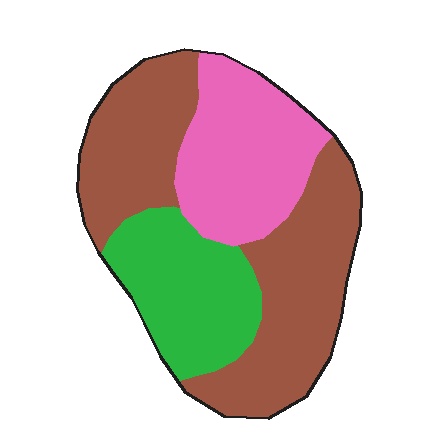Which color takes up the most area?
Brown, at roughly 50%.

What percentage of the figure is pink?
Pink covers about 25% of the figure.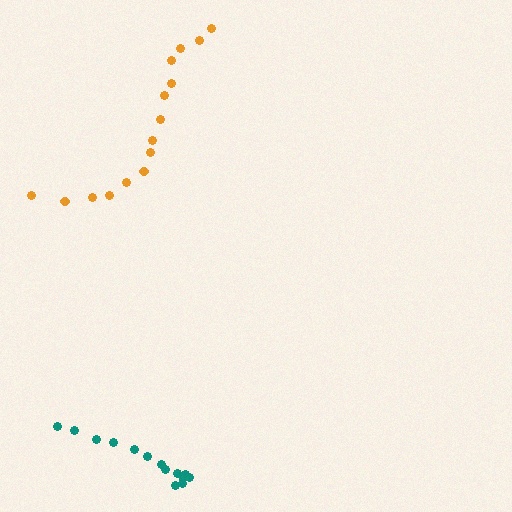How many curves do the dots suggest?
There are 2 distinct paths.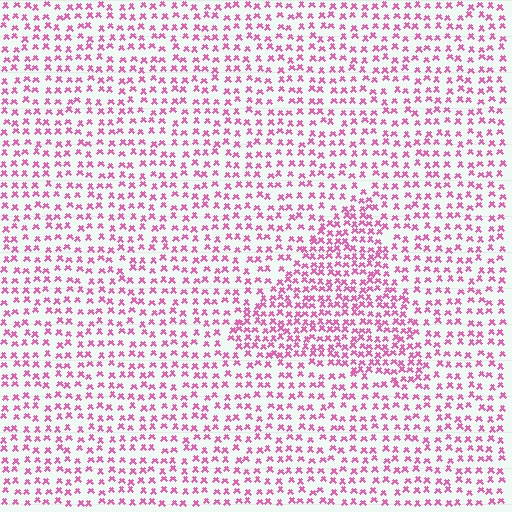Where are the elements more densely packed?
The elements are more densely packed inside the triangle boundary.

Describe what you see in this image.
The image contains small pink elements arranged at two different densities. A triangle-shaped region is visible where the elements are more densely packed than the surrounding area.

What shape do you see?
I see a triangle.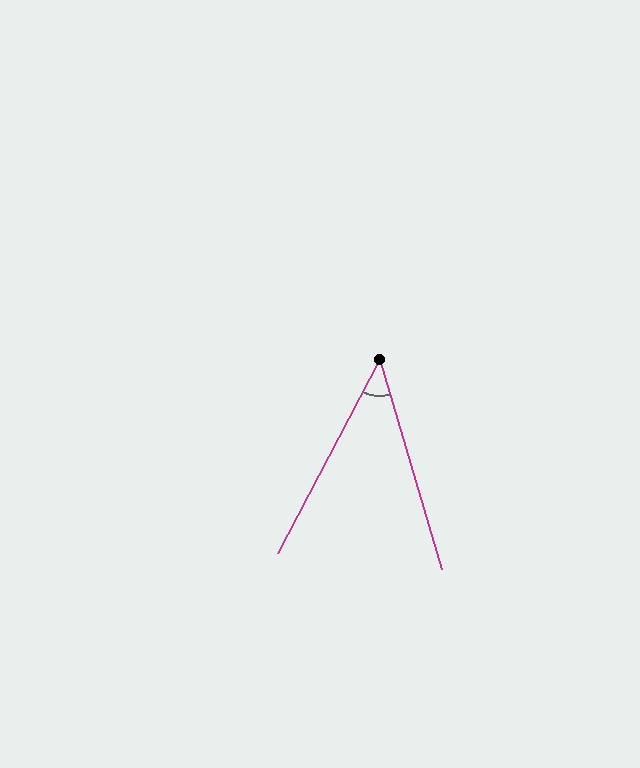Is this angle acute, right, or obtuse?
It is acute.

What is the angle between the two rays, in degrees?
Approximately 44 degrees.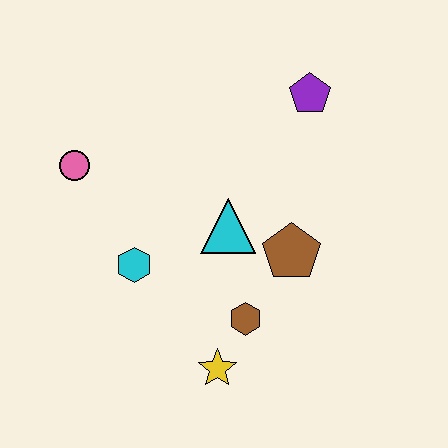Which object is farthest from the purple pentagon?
The yellow star is farthest from the purple pentagon.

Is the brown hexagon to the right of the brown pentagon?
No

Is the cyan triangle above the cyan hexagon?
Yes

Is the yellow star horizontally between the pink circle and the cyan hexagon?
No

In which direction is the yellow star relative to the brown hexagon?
The yellow star is below the brown hexagon.